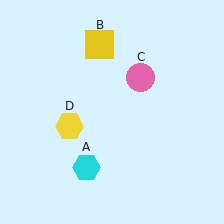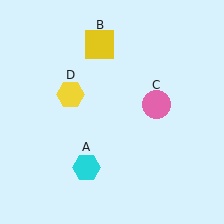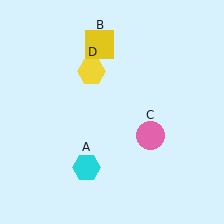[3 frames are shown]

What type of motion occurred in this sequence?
The pink circle (object C), yellow hexagon (object D) rotated clockwise around the center of the scene.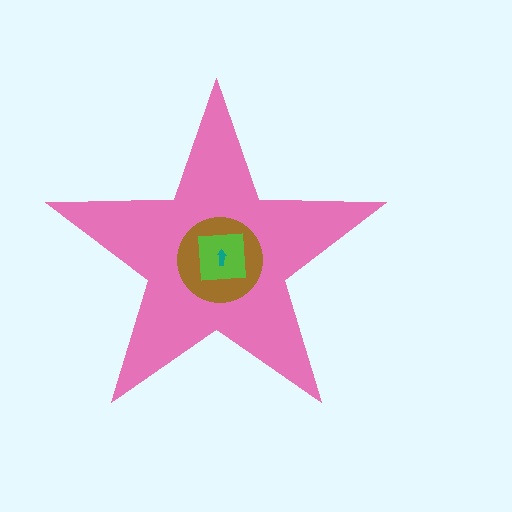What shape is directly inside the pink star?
The brown circle.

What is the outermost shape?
The pink star.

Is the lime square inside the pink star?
Yes.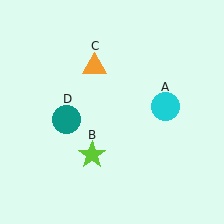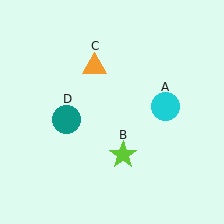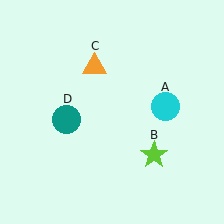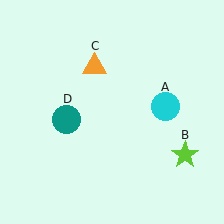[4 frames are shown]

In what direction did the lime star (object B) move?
The lime star (object B) moved right.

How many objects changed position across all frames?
1 object changed position: lime star (object B).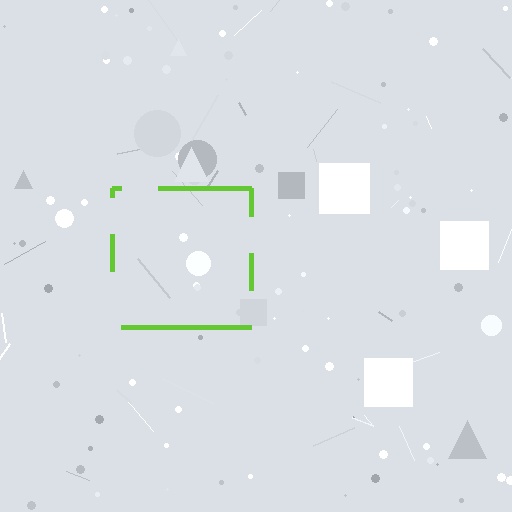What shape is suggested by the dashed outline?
The dashed outline suggests a square.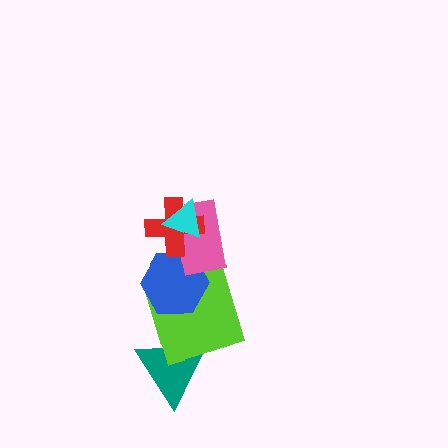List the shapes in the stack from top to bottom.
From top to bottom: the cyan triangle, the red cross, the pink rectangle, the blue hexagon, the lime square, the teal triangle.